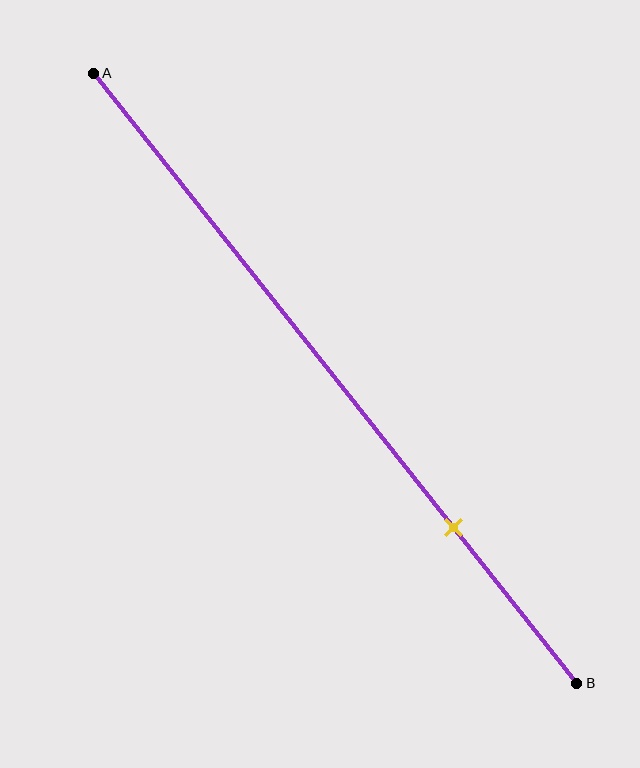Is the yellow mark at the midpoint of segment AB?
No, the mark is at about 75% from A, not at the 50% midpoint.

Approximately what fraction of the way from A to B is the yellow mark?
The yellow mark is approximately 75% of the way from A to B.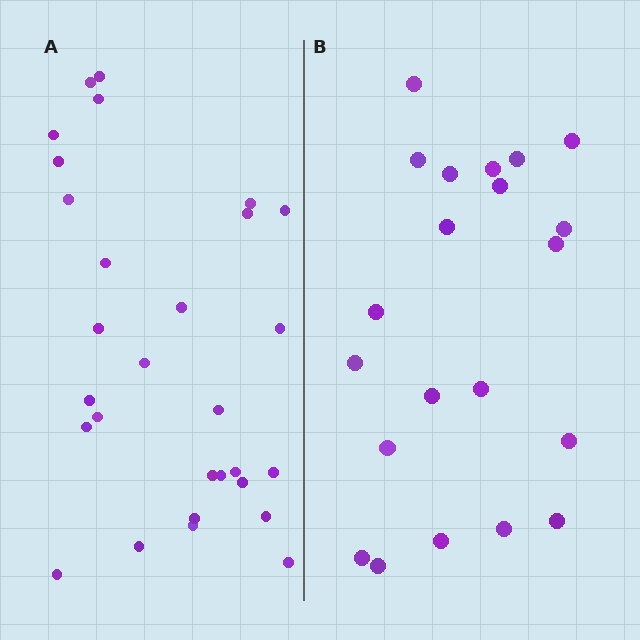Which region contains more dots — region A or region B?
Region A (the left region) has more dots.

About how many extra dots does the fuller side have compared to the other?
Region A has roughly 8 or so more dots than region B.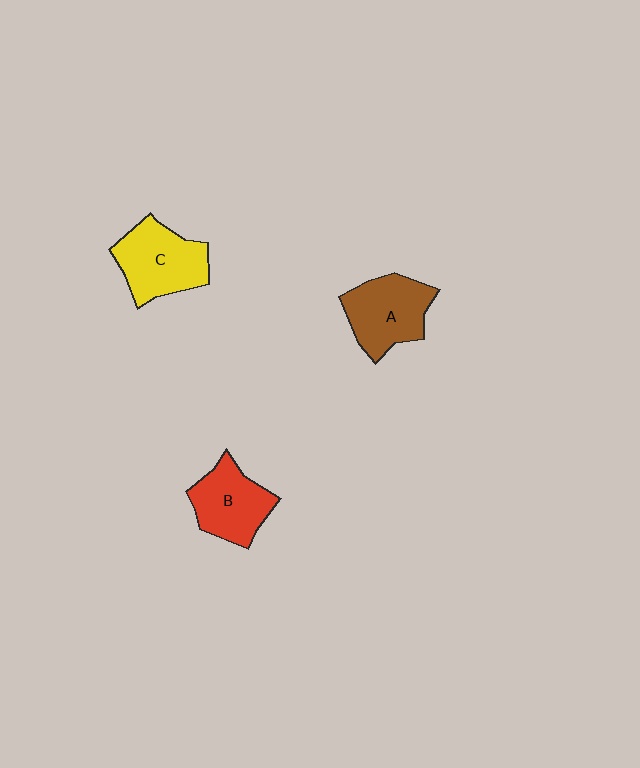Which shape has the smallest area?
Shape B (red).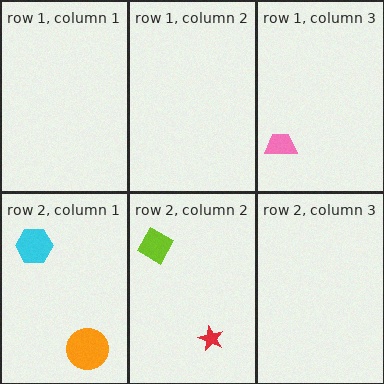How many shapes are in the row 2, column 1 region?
2.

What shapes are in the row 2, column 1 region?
The cyan hexagon, the orange circle.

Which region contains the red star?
The row 2, column 2 region.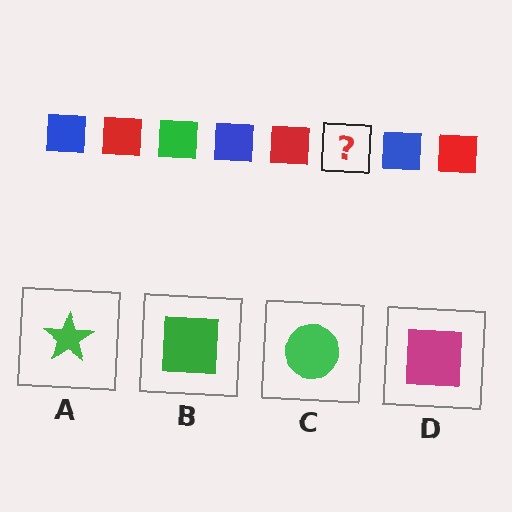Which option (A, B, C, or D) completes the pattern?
B.